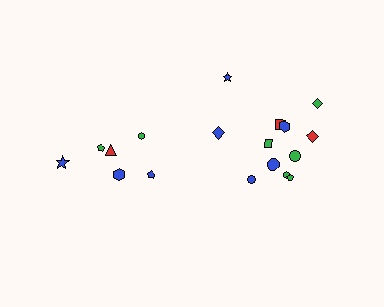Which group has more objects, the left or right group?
The right group.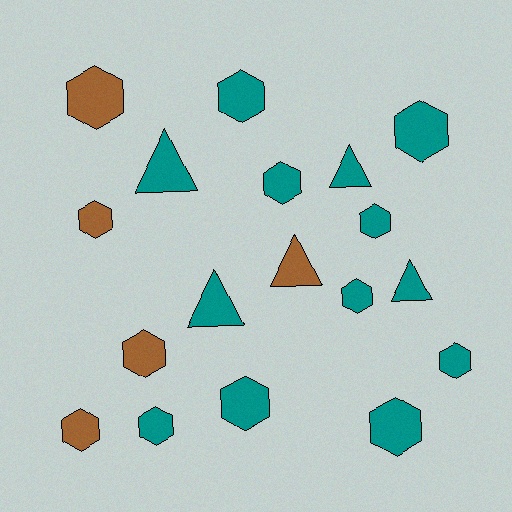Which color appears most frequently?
Teal, with 13 objects.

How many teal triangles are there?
There are 4 teal triangles.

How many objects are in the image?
There are 18 objects.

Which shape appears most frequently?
Hexagon, with 13 objects.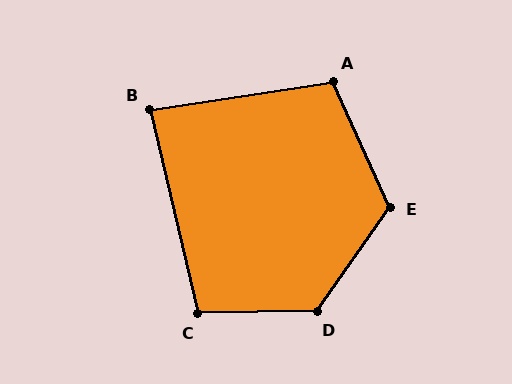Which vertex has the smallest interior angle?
B, at approximately 85 degrees.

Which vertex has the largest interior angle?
D, at approximately 126 degrees.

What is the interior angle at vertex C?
Approximately 102 degrees (obtuse).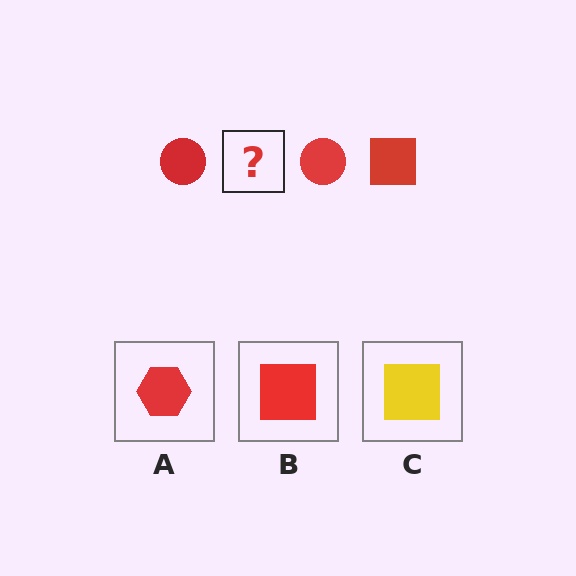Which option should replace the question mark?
Option B.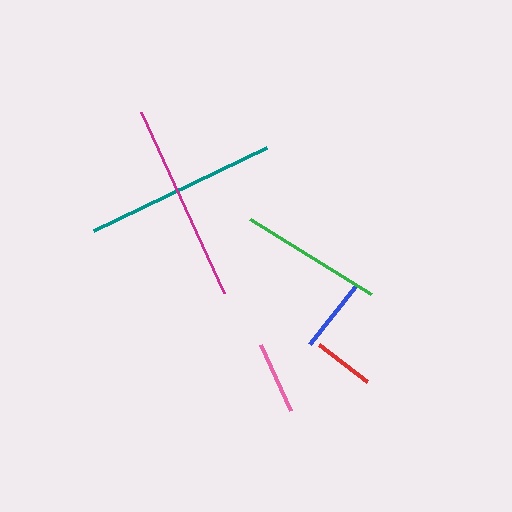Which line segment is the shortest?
The red line is the shortest at approximately 60 pixels.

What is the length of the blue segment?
The blue segment is approximately 74 pixels long.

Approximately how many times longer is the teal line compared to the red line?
The teal line is approximately 3.2 times the length of the red line.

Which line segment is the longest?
The magenta line is the longest at approximately 199 pixels.